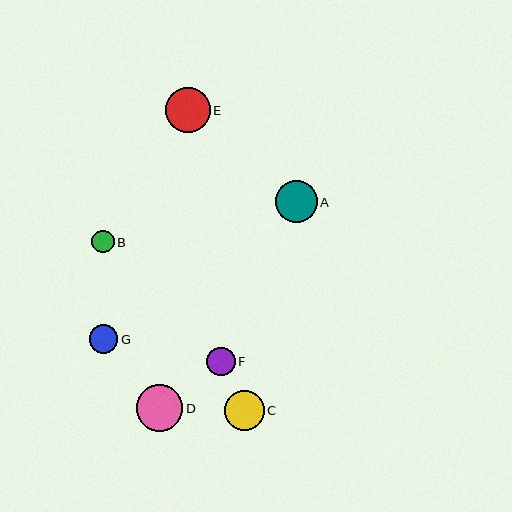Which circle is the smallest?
Circle B is the smallest with a size of approximately 23 pixels.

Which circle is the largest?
Circle D is the largest with a size of approximately 47 pixels.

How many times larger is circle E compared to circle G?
Circle E is approximately 1.6 times the size of circle G.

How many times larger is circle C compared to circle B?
Circle C is approximately 1.7 times the size of circle B.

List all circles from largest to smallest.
From largest to smallest: D, E, A, C, G, F, B.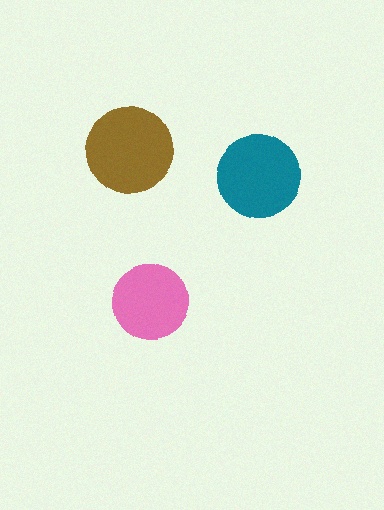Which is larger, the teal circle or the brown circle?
The brown one.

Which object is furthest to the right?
The teal circle is rightmost.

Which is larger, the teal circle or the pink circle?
The teal one.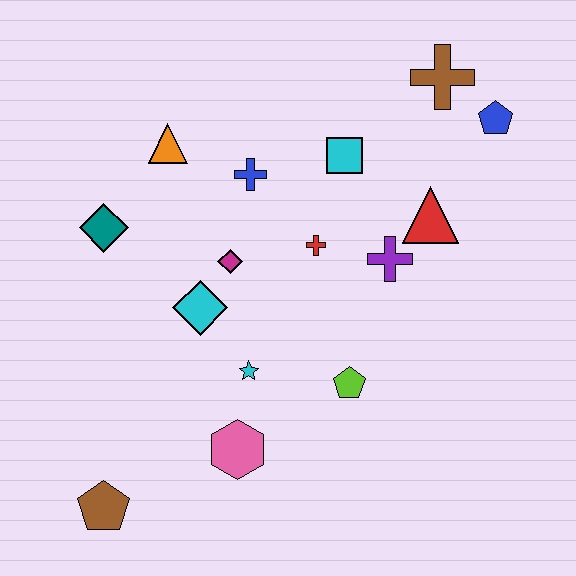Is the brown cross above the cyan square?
Yes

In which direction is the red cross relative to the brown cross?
The red cross is below the brown cross.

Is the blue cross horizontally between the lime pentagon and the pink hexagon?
Yes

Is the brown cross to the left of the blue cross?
No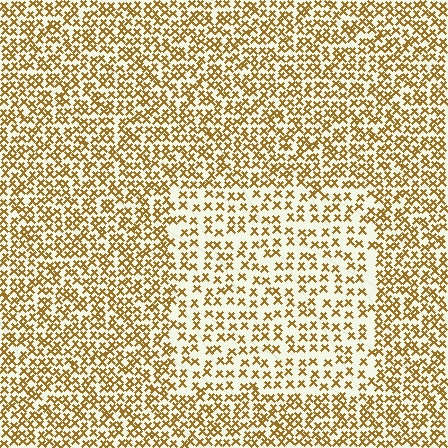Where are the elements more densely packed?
The elements are more densely packed outside the rectangle boundary.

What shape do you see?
I see a rectangle.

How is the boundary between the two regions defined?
The boundary is defined by a change in element density (approximately 1.8x ratio). All elements are the same color, size, and shape.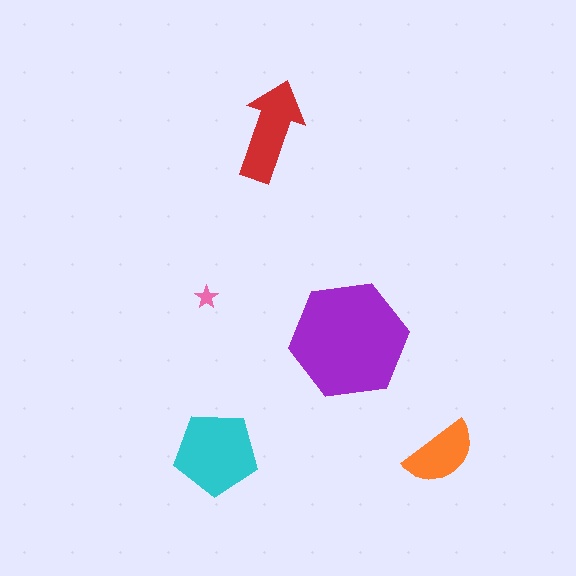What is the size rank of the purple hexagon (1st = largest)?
1st.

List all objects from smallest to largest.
The pink star, the orange semicircle, the red arrow, the cyan pentagon, the purple hexagon.